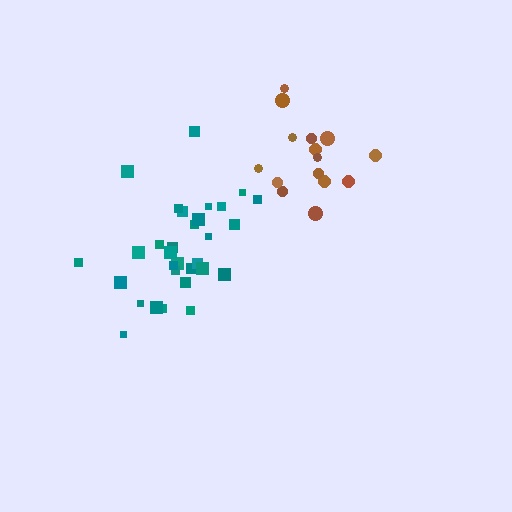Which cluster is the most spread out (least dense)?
Brown.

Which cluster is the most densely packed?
Teal.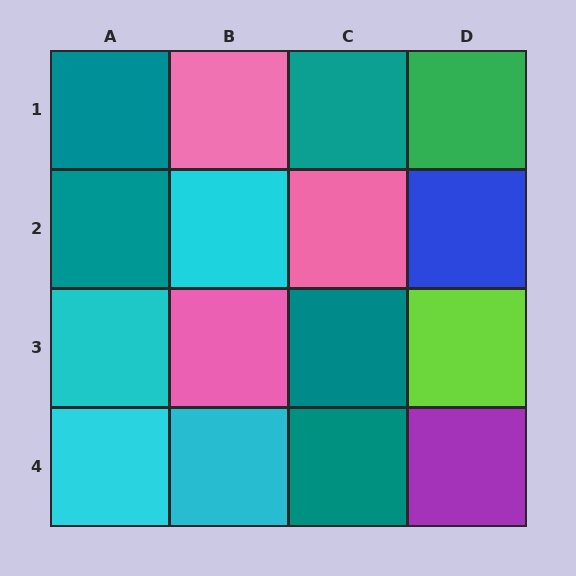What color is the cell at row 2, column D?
Blue.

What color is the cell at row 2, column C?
Pink.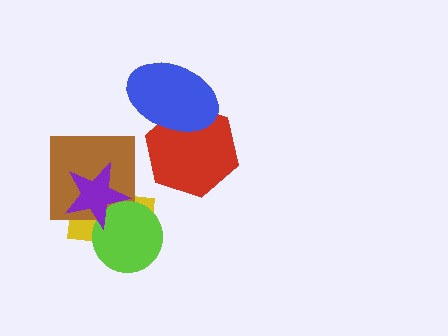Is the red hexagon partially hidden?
Yes, it is partially covered by another shape.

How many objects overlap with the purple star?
3 objects overlap with the purple star.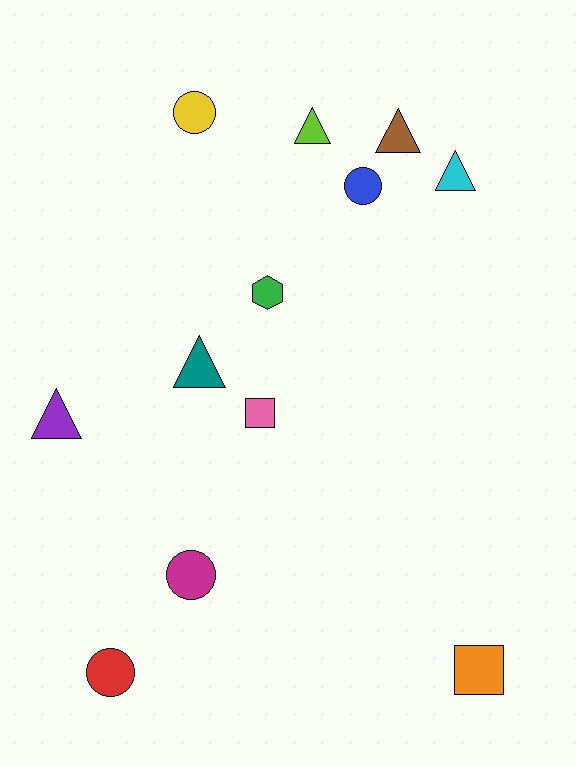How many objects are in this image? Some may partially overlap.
There are 12 objects.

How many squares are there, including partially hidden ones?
There are 2 squares.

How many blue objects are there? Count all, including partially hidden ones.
There is 1 blue object.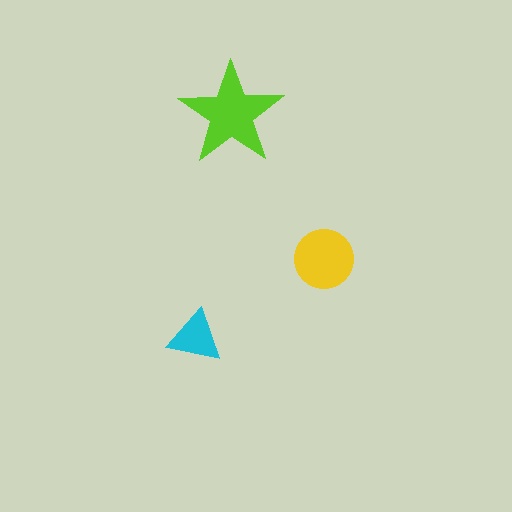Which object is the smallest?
The cyan triangle.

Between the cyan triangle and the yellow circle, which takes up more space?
The yellow circle.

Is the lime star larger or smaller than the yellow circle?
Larger.